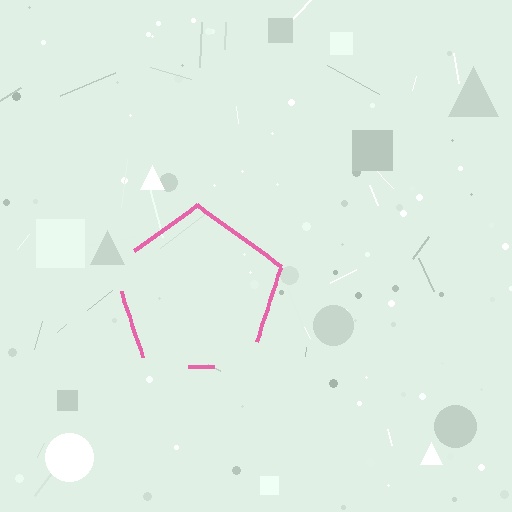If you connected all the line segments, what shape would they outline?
They would outline a pentagon.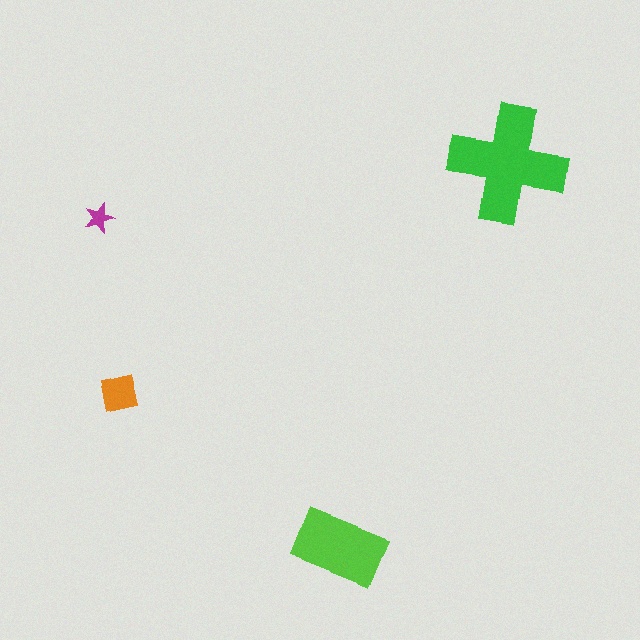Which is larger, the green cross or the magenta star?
The green cross.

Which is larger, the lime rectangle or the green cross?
The green cross.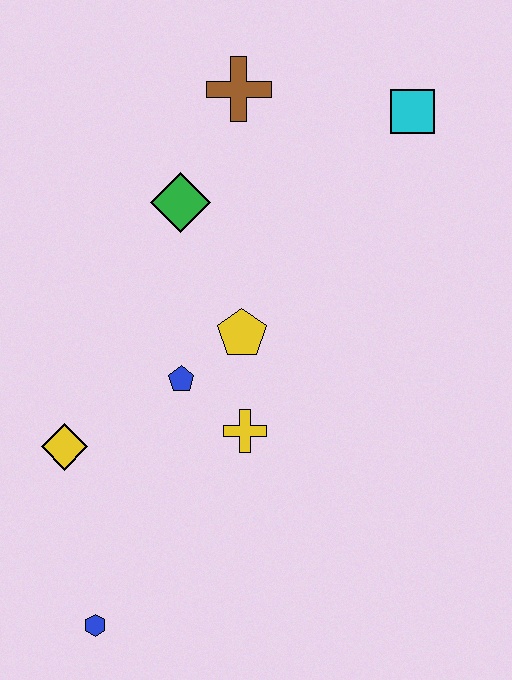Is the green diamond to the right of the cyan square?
No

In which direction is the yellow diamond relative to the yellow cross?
The yellow diamond is to the left of the yellow cross.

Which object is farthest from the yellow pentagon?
The blue hexagon is farthest from the yellow pentagon.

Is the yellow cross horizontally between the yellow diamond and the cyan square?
Yes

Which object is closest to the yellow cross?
The blue pentagon is closest to the yellow cross.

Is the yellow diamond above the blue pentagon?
No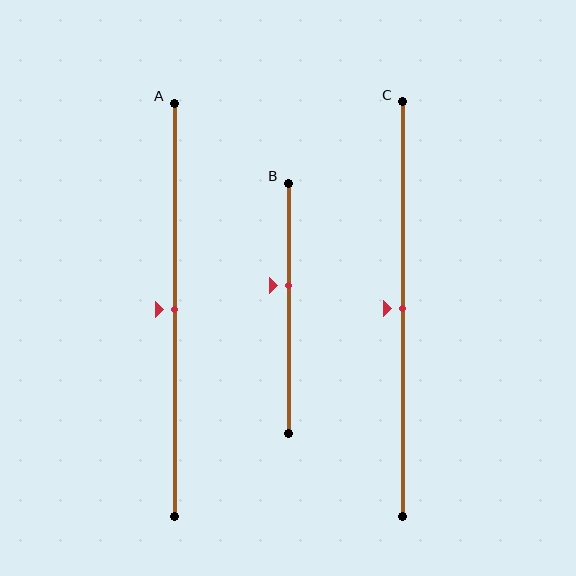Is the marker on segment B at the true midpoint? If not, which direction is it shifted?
No, the marker on segment B is shifted upward by about 9% of the segment length.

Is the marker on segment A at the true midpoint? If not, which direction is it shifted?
Yes, the marker on segment A is at the true midpoint.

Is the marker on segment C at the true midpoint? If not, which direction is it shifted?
Yes, the marker on segment C is at the true midpoint.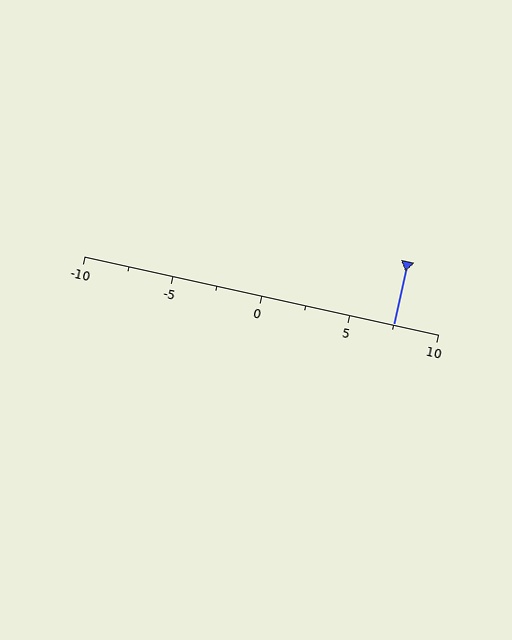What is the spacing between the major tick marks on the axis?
The major ticks are spaced 5 apart.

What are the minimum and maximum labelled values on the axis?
The axis runs from -10 to 10.